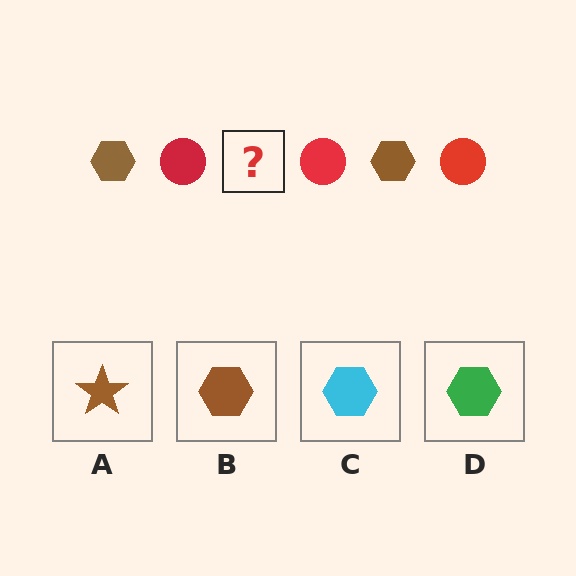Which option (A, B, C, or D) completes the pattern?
B.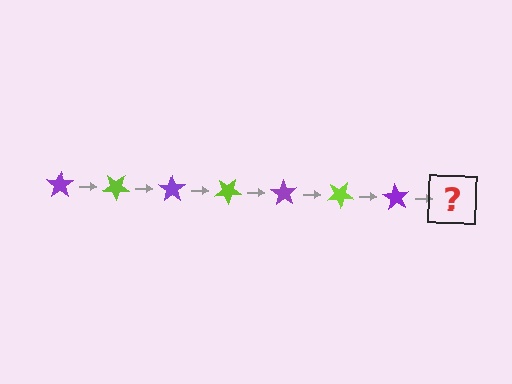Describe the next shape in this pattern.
It should be a lime star, rotated 245 degrees from the start.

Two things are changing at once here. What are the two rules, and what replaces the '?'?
The two rules are that it rotates 35 degrees each step and the color cycles through purple and lime. The '?' should be a lime star, rotated 245 degrees from the start.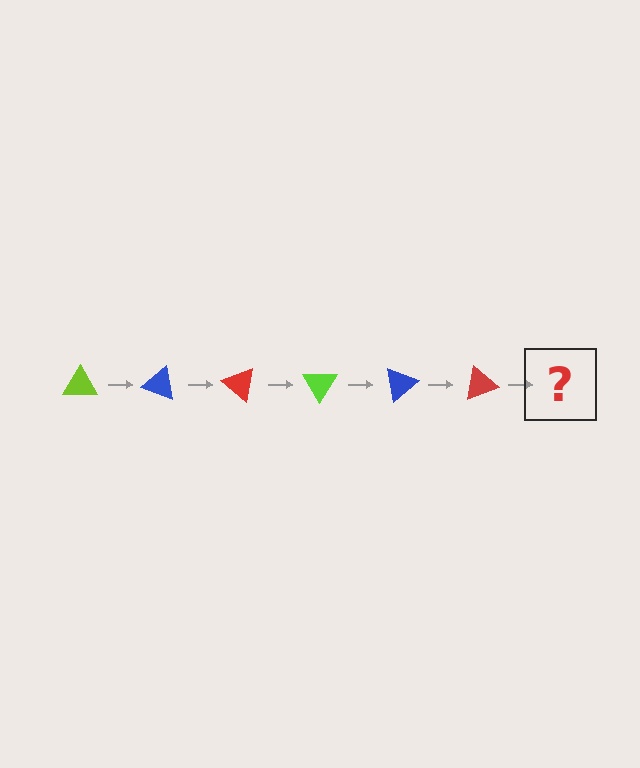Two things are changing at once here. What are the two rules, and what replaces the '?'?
The two rules are that it rotates 20 degrees each step and the color cycles through lime, blue, and red. The '?' should be a lime triangle, rotated 120 degrees from the start.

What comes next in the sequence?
The next element should be a lime triangle, rotated 120 degrees from the start.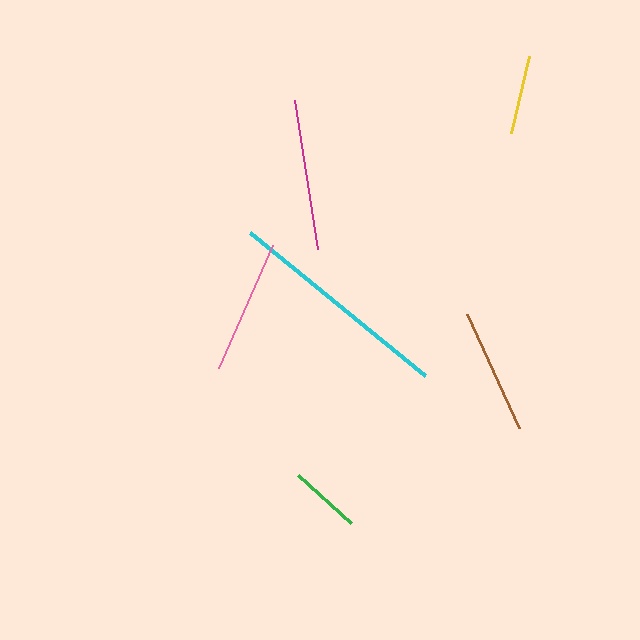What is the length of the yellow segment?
The yellow segment is approximately 80 pixels long.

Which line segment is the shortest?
The green line is the shortest at approximately 71 pixels.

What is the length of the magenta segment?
The magenta segment is approximately 151 pixels long.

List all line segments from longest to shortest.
From longest to shortest: cyan, magenta, pink, brown, yellow, green.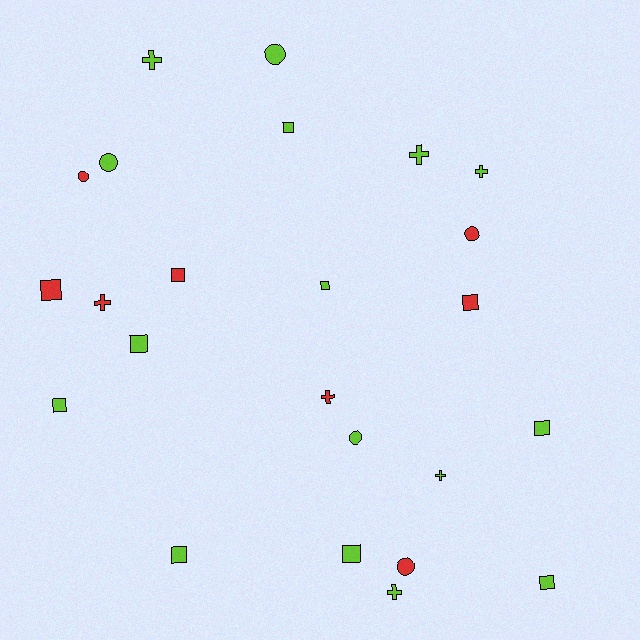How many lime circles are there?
There are 3 lime circles.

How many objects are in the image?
There are 24 objects.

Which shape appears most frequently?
Square, with 11 objects.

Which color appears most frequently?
Lime, with 16 objects.